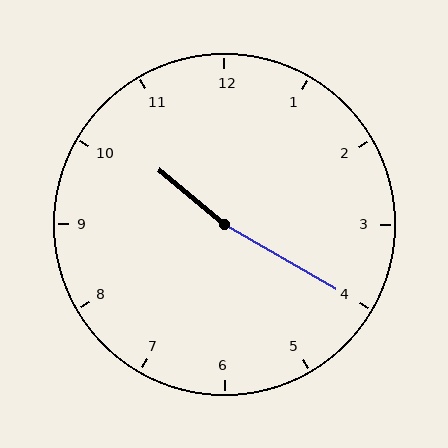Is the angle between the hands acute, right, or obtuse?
It is obtuse.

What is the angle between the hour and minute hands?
Approximately 170 degrees.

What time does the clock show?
10:20.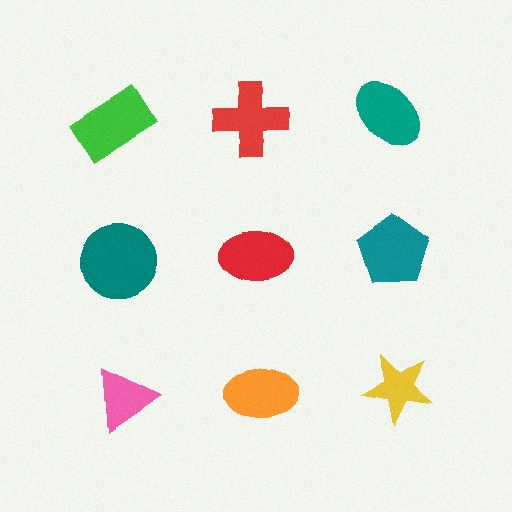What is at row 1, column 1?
A green rectangle.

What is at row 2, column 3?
A teal pentagon.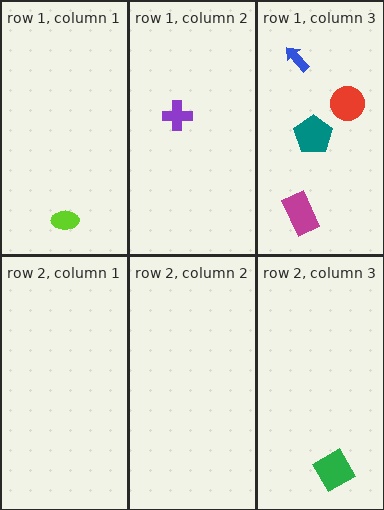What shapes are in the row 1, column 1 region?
The lime ellipse.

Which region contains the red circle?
The row 1, column 3 region.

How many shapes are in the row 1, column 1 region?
1.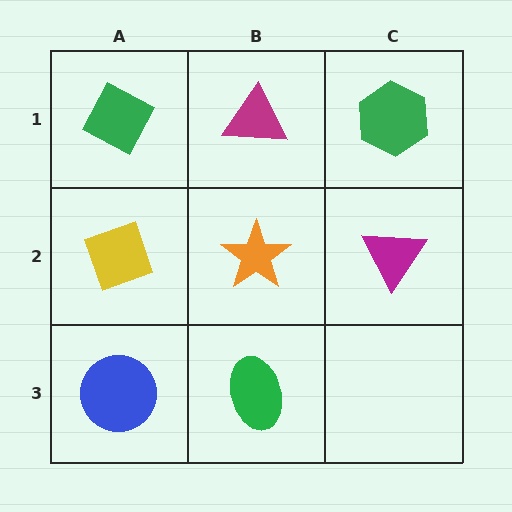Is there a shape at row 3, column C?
No, that cell is empty.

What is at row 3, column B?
A green ellipse.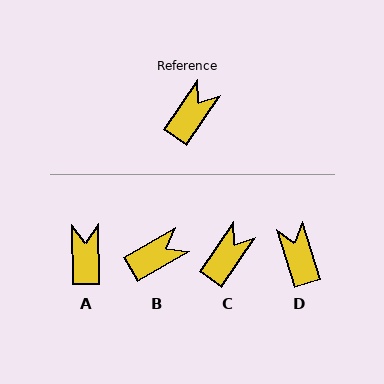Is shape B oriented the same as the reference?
No, it is off by about 26 degrees.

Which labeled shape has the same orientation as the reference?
C.